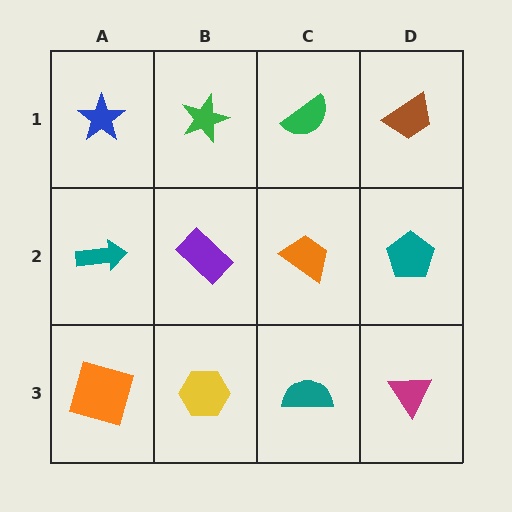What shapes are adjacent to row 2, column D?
A brown trapezoid (row 1, column D), a magenta triangle (row 3, column D), an orange trapezoid (row 2, column C).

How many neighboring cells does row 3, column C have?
3.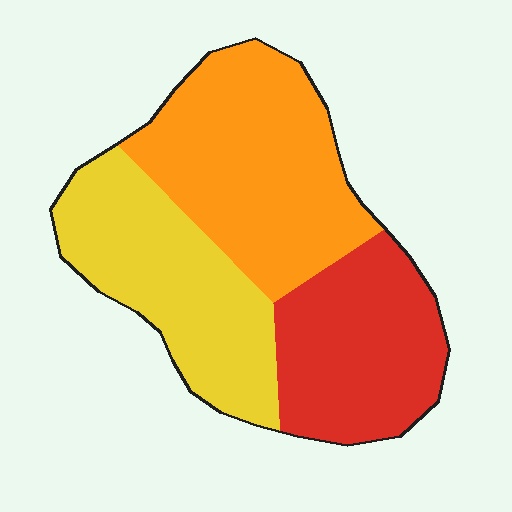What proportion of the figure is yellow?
Yellow takes up about one third (1/3) of the figure.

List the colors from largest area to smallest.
From largest to smallest: orange, yellow, red.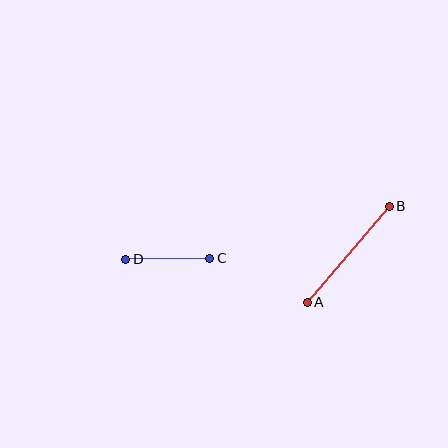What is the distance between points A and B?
The distance is approximately 126 pixels.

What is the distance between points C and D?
The distance is approximately 84 pixels.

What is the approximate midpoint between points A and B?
The midpoint is at approximately (348, 254) pixels.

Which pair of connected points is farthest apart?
Points A and B are farthest apart.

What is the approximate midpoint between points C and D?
The midpoint is at approximately (168, 259) pixels.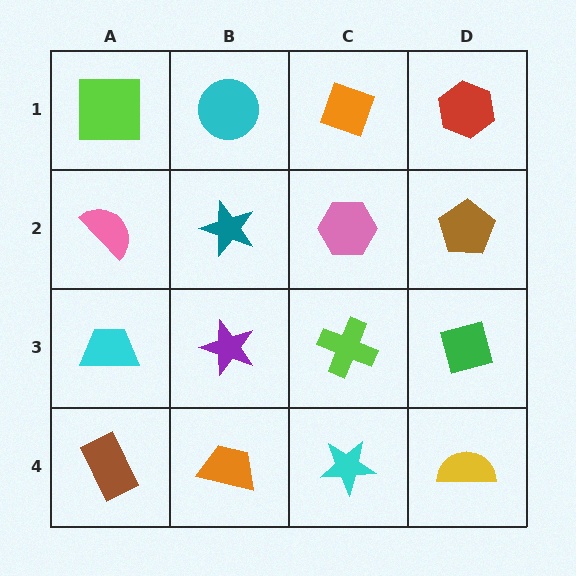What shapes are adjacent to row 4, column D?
A green square (row 3, column D), a cyan star (row 4, column C).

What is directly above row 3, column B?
A teal star.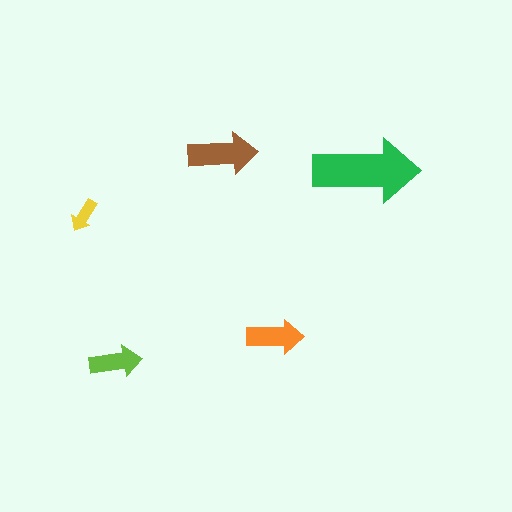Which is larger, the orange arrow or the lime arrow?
The orange one.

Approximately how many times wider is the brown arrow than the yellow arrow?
About 2 times wider.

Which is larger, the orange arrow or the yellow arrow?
The orange one.